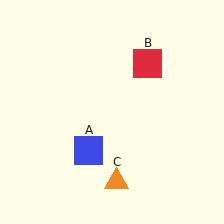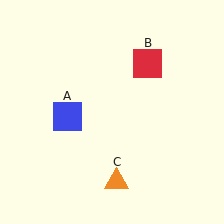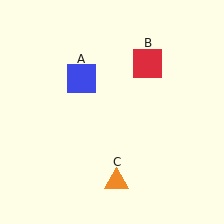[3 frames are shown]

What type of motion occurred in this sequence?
The blue square (object A) rotated clockwise around the center of the scene.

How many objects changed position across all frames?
1 object changed position: blue square (object A).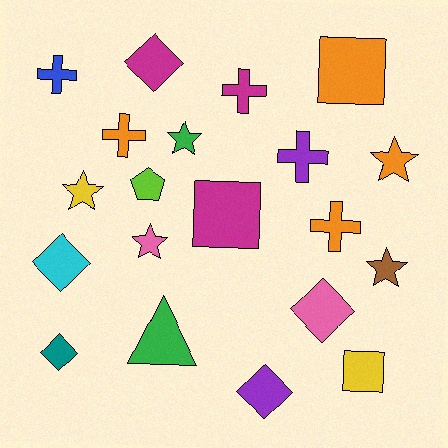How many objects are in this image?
There are 20 objects.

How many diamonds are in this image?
There are 5 diamonds.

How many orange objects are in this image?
There are 4 orange objects.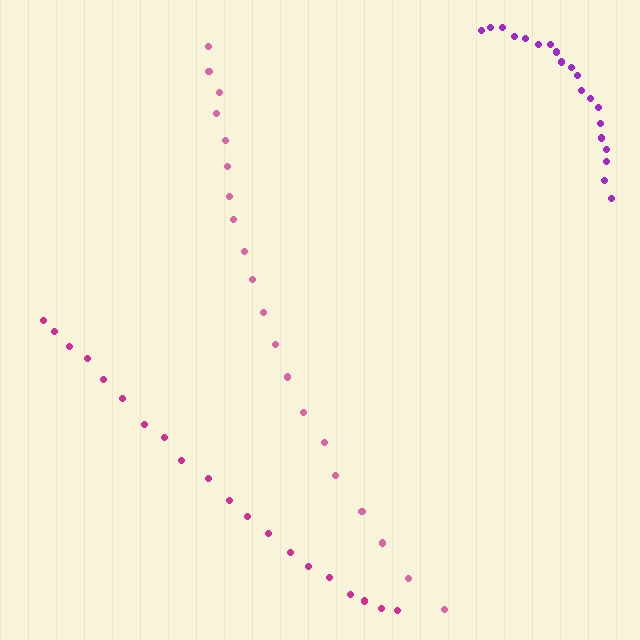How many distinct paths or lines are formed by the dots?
There are 3 distinct paths.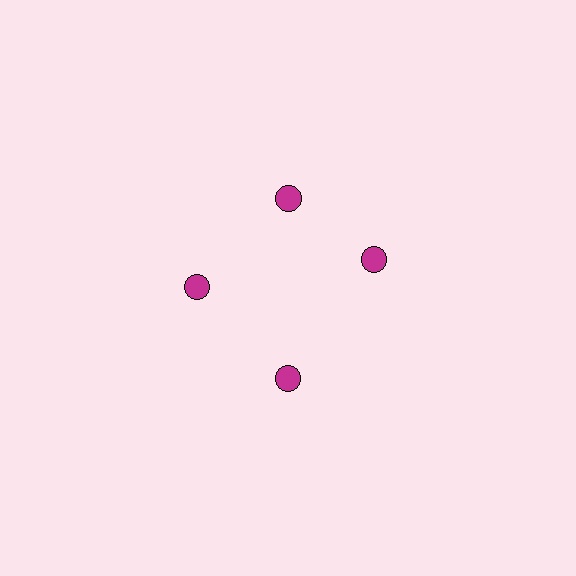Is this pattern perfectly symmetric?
No. The 4 magenta circles are arranged in a ring, but one element near the 3 o'clock position is rotated out of alignment along the ring, breaking the 4-fold rotational symmetry.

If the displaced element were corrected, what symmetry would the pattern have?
It would have 4-fold rotational symmetry — the pattern would map onto itself every 90 degrees.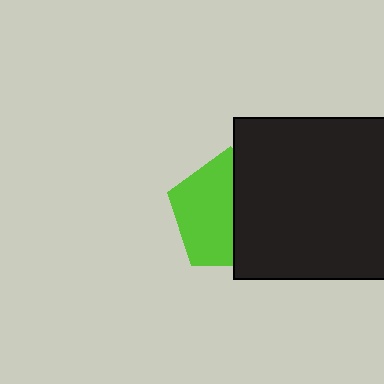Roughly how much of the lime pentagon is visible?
About half of it is visible (roughly 54%).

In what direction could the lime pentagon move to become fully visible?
The lime pentagon could move left. That would shift it out from behind the black rectangle entirely.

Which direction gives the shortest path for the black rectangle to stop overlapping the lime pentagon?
Moving right gives the shortest separation.